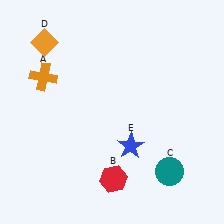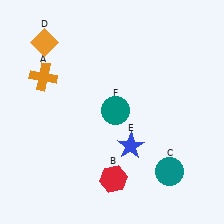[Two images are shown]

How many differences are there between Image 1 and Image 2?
There is 1 difference between the two images.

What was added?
A teal circle (F) was added in Image 2.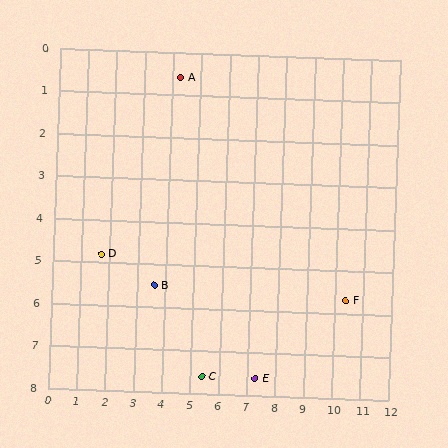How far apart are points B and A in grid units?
Points B and A are about 4.9 grid units apart.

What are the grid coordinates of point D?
Point D is at approximately (1.7, 4.8).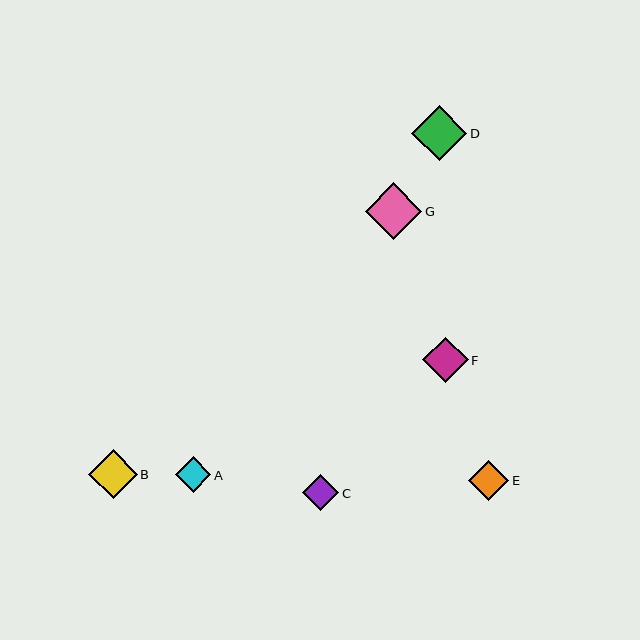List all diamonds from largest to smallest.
From largest to smallest: G, D, B, F, E, C, A.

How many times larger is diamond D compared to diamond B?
Diamond D is approximately 1.1 times the size of diamond B.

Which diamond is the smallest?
Diamond A is the smallest with a size of approximately 36 pixels.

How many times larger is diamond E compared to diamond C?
Diamond E is approximately 1.1 times the size of diamond C.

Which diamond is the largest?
Diamond G is the largest with a size of approximately 57 pixels.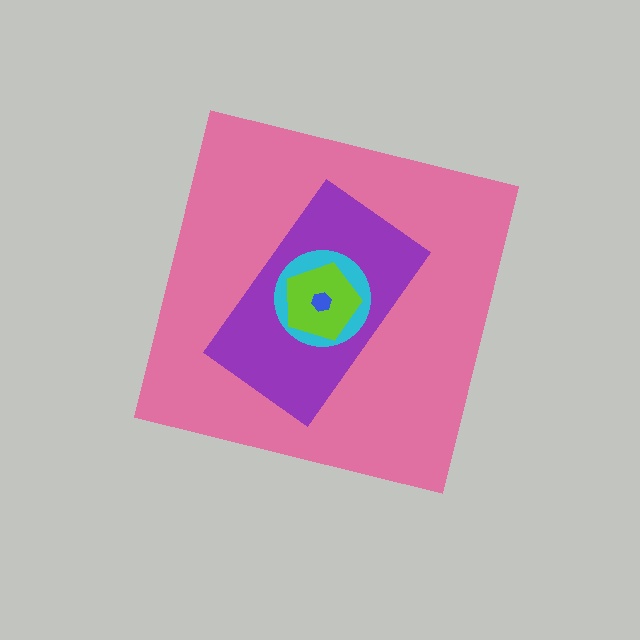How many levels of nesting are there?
5.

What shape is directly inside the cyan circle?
The lime pentagon.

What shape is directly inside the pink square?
The purple rectangle.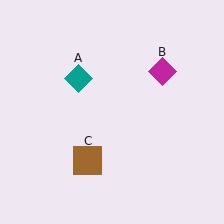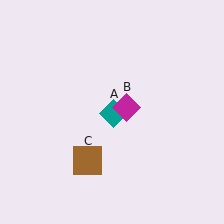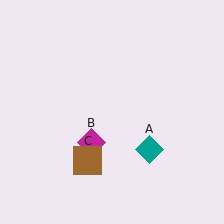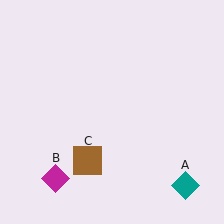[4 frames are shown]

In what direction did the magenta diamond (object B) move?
The magenta diamond (object B) moved down and to the left.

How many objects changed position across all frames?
2 objects changed position: teal diamond (object A), magenta diamond (object B).